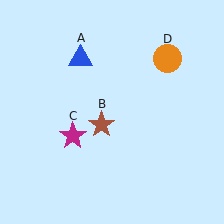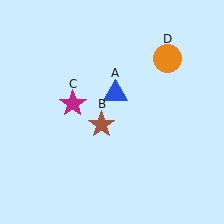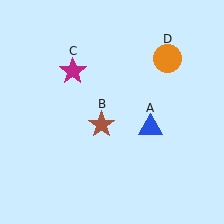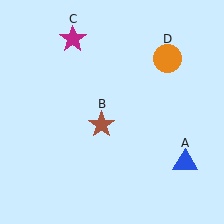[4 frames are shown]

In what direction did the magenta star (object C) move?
The magenta star (object C) moved up.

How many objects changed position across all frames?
2 objects changed position: blue triangle (object A), magenta star (object C).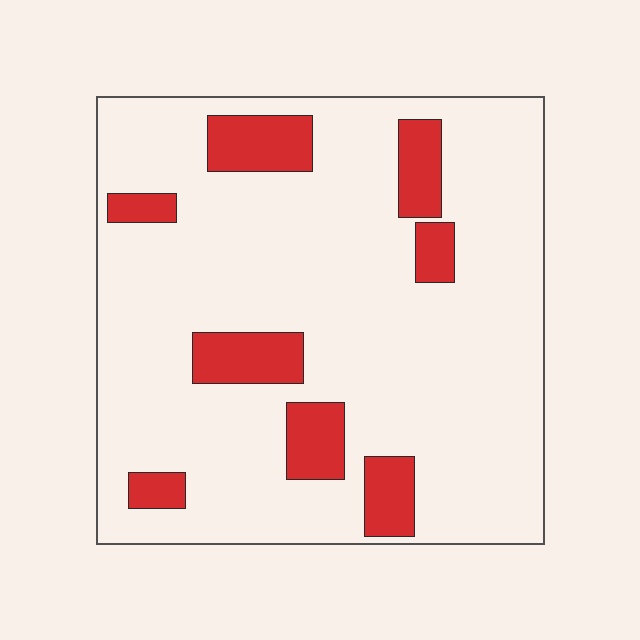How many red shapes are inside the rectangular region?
8.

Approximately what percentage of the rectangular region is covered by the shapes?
Approximately 15%.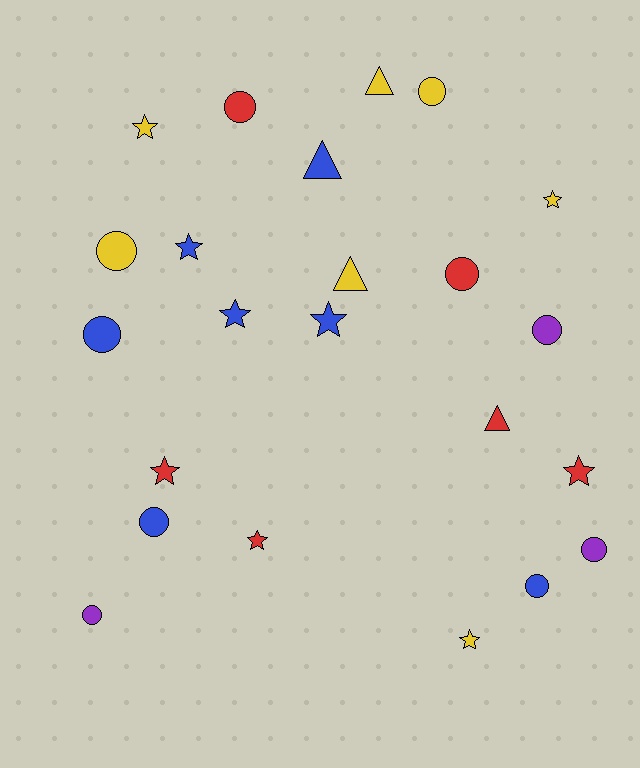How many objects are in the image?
There are 23 objects.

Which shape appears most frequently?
Circle, with 10 objects.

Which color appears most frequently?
Blue, with 7 objects.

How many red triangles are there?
There is 1 red triangle.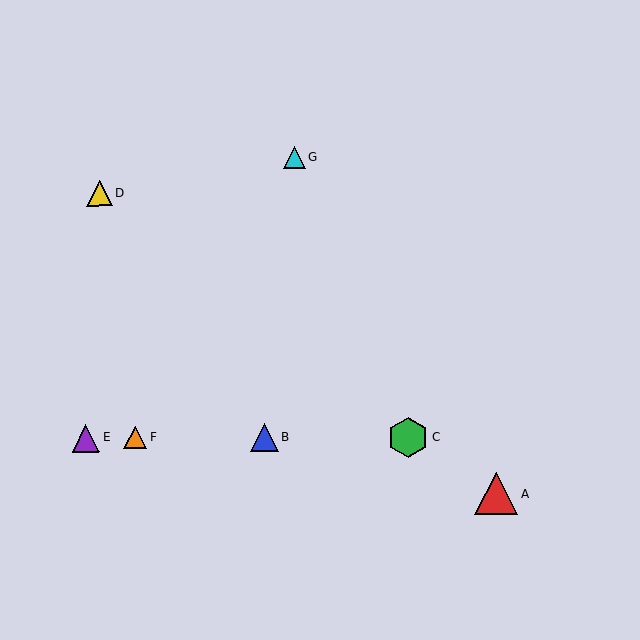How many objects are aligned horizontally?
4 objects (B, C, E, F) are aligned horizontally.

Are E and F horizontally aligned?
Yes, both are at y≈438.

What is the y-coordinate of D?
Object D is at y≈193.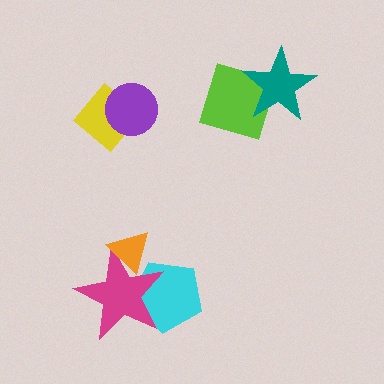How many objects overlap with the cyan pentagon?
1 object overlaps with the cyan pentagon.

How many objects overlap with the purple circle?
1 object overlaps with the purple circle.